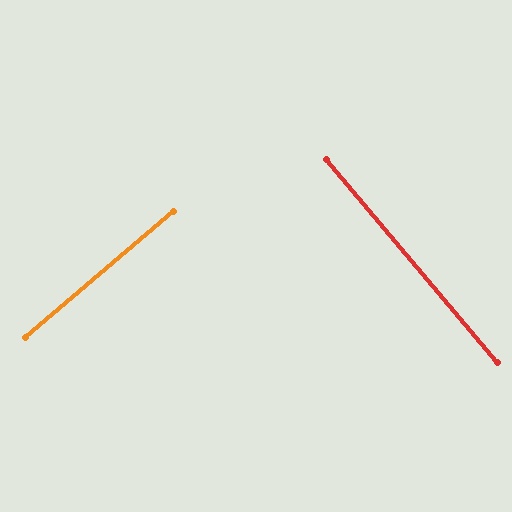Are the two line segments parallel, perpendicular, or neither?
Perpendicular — they meet at approximately 90°.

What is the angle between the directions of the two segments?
Approximately 90 degrees.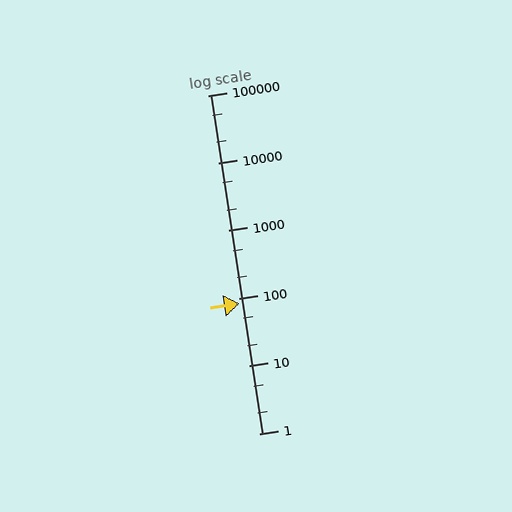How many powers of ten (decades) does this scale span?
The scale spans 5 decades, from 1 to 100000.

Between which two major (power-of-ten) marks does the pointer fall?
The pointer is between 10 and 100.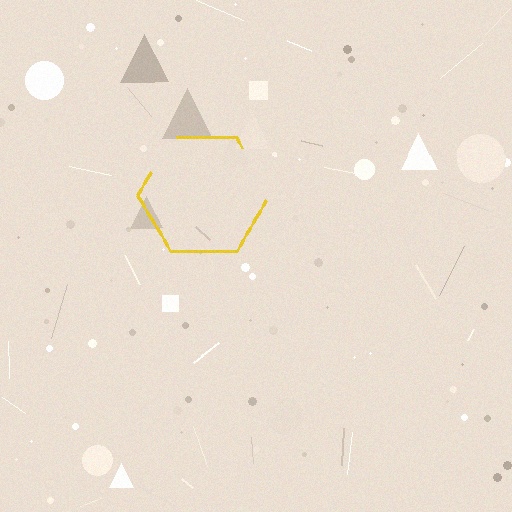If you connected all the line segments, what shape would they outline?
They would outline a hexagon.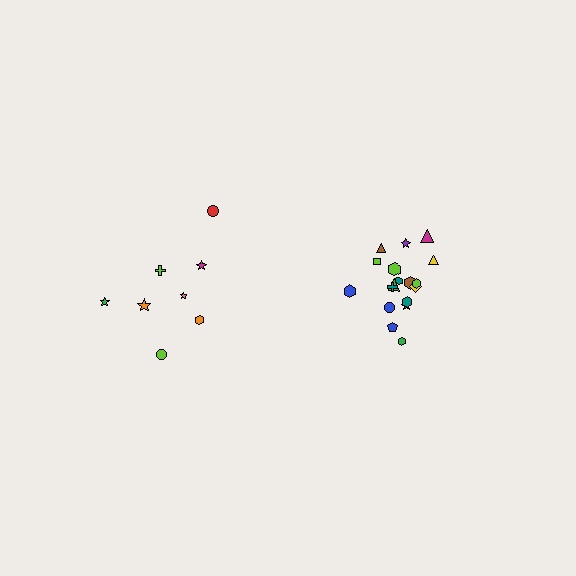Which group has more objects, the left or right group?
The right group.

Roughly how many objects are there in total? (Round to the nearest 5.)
Roughly 25 objects in total.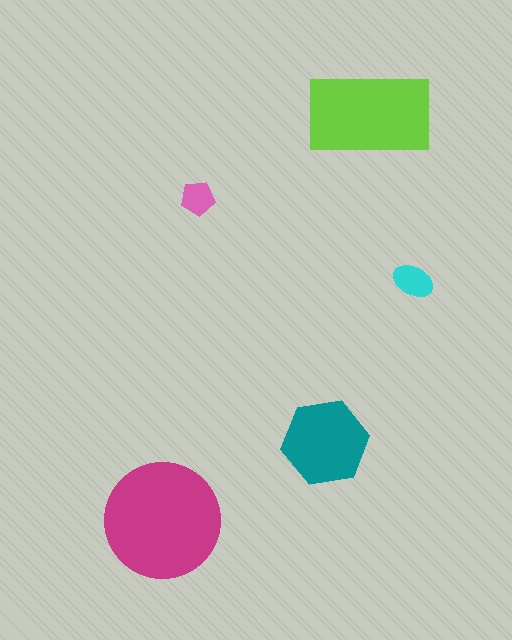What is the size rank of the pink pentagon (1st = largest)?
5th.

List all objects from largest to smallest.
The magenta circle, the lime rectangle, the teal hexagon, the cyan ellipse, the pink pentagon.